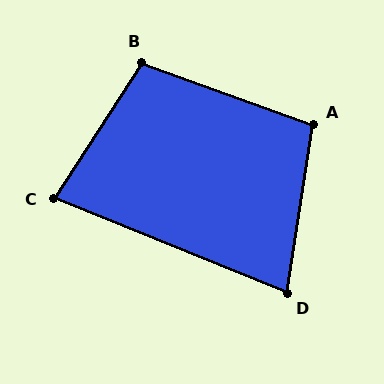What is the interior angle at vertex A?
Approximately 101 degrees (obtuse).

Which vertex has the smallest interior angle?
D, at approximately 77 degrees.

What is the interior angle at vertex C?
Approximately 79 degrees (acute).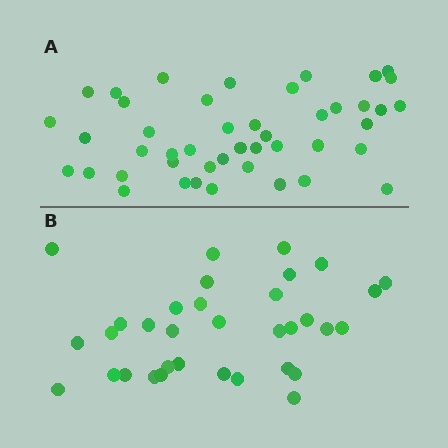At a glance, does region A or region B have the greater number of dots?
Region A (the top region) has more dots.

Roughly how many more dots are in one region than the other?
Region A has roughly 12 or so more dots than region B.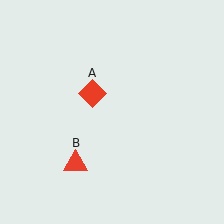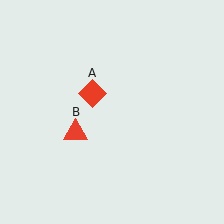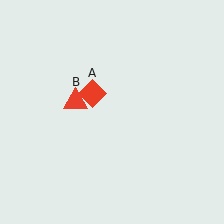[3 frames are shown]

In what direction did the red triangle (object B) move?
The red triangle (object B) moved up.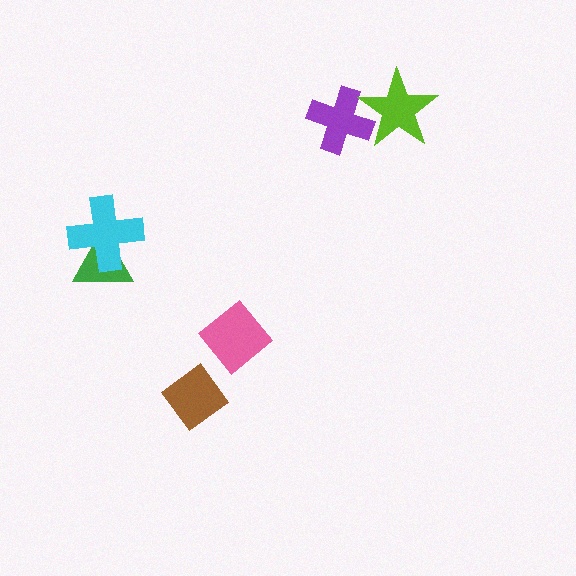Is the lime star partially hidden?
No, no other shape covers it.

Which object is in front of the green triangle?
The cyan cross is in front of the green triangle.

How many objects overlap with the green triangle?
1 object overlaps with the green triangle.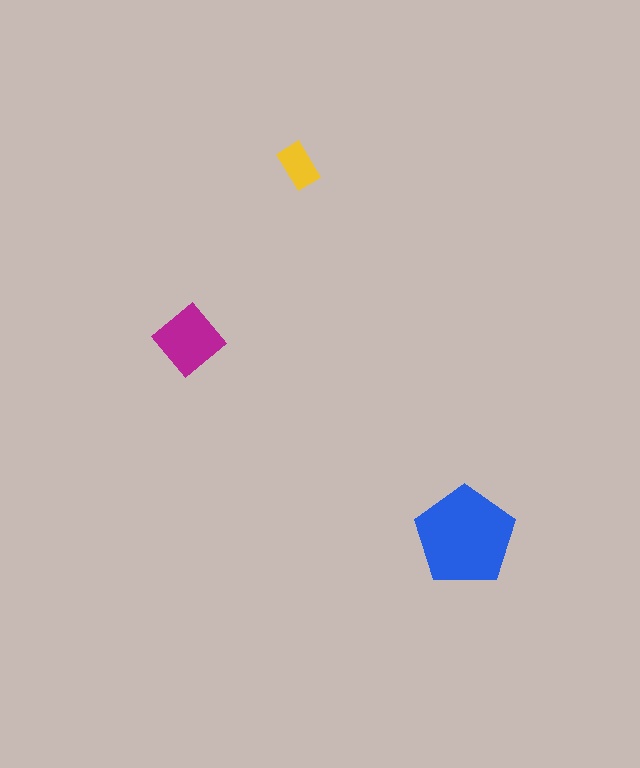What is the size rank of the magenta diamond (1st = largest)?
2nd.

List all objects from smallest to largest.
The yellow rectangle, the magenta diamond, the blue pentagon.